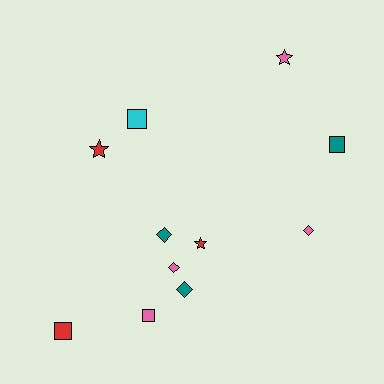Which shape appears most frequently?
Diamond, with 4 objects.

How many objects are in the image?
There are 11 objects.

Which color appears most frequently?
Pink, with 4 objects.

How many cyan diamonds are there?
There are no cyan diamonds.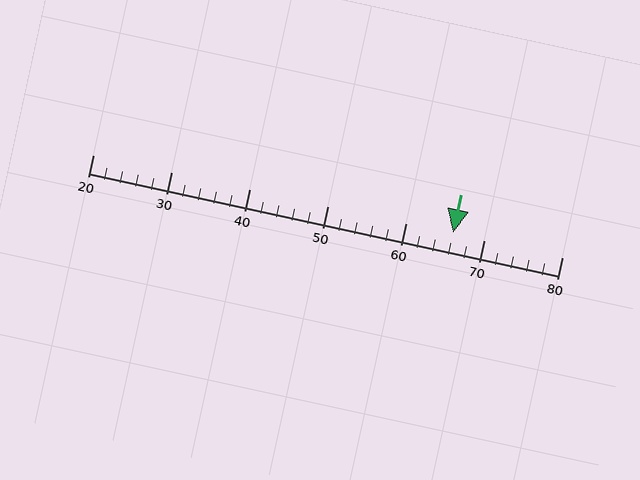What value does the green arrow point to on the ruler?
The green arrow points to approximately 66.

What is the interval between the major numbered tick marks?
The major tick marks are spaced 10 units apart.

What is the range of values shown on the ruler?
The ruler shows values from 20 to 80.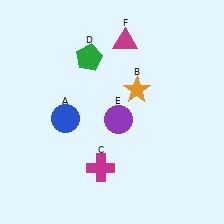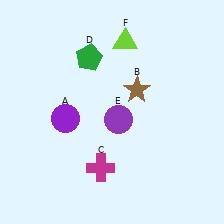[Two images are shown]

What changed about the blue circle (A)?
In Image 1, A is blue. In Image 2, it changed to purple.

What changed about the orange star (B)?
In Image 1, B is orange. In Image 2, it changed to brown.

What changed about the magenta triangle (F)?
In Image 1, F is magenta. In Image 2, it changed to lime.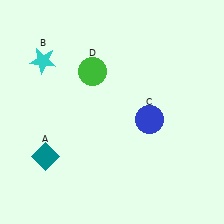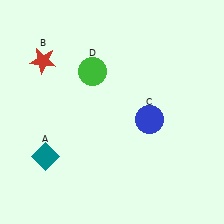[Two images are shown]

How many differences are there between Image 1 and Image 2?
There is 1 difference between the two images.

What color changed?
The star (B) changed from cyan in Image 1 to red in Image 2.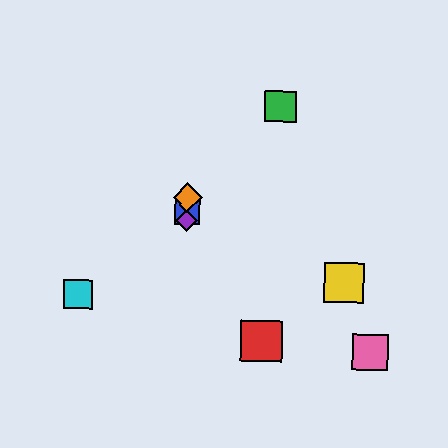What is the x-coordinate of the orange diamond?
The orange diamond is at x≈188.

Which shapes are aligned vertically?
The blue square, the purple diamond, the orange diamond are aligned vertically.